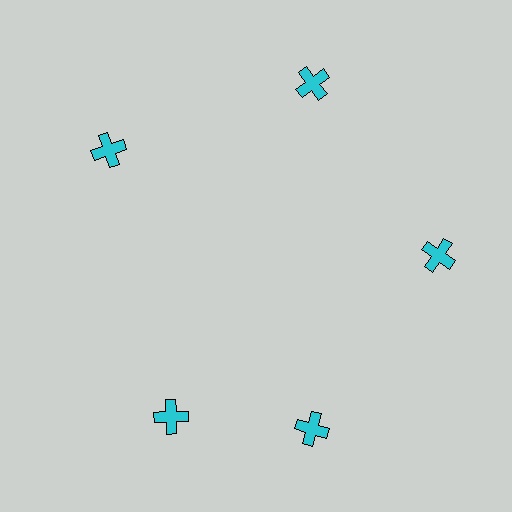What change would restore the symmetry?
The symmetry would be restored by rotating it back into even spacing with its neighbors so that all 5 crosses sit at equal angles and equal distance from the center.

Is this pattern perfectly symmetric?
No. The 5 cyan crosses are arranged in a ring, but one element near the 8 o'clock position is rotated out of alignment along the ring, breaking the 5-fold rotational symmetry.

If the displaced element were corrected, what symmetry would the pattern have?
It would have 5-fold rotational symmetry — the pattern would map onto itself every 72 degrees.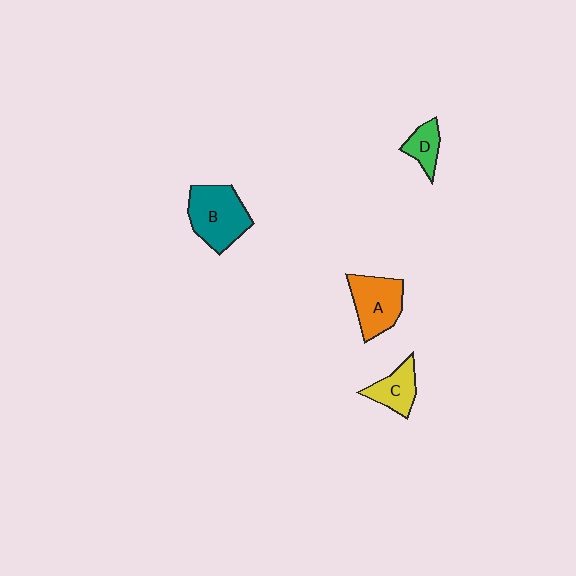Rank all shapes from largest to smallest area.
From largest to smallest: B (teal), A (orange), C (yellow), D (green).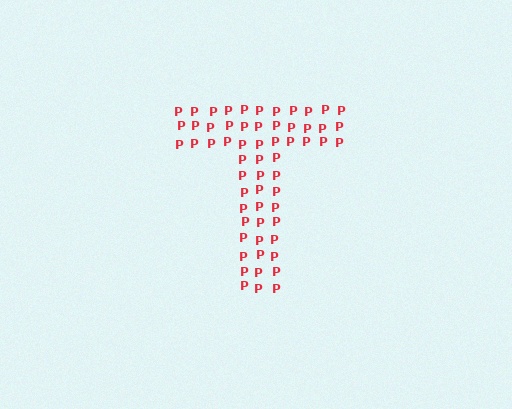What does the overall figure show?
The overall figure shows the letter T.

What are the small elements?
The small elements are letter P's.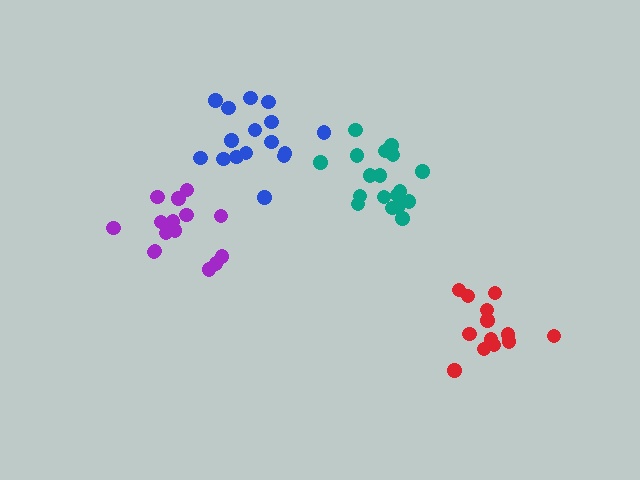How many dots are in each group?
Group 1: 15 dots, Group 2: 16 dots, Group 3: 18 dots, Group 4: 13 dots (62 total).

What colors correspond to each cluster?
The clusters are colored: purple, blue, teal, red.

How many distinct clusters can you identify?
There are 4 distinct clusters.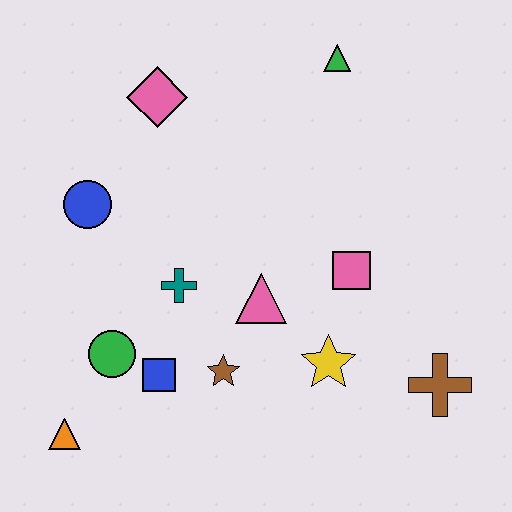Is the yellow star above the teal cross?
No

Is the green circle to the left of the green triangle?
Yes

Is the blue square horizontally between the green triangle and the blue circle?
Yes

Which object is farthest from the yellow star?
The pink diamond is farthest from the yellow star.